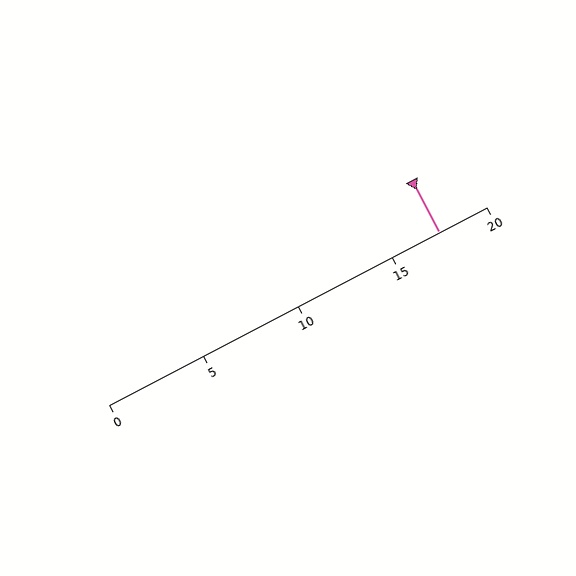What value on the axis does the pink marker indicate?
The marker indicates approximately 17.5.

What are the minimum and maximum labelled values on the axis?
The axis runs from 0 to 20.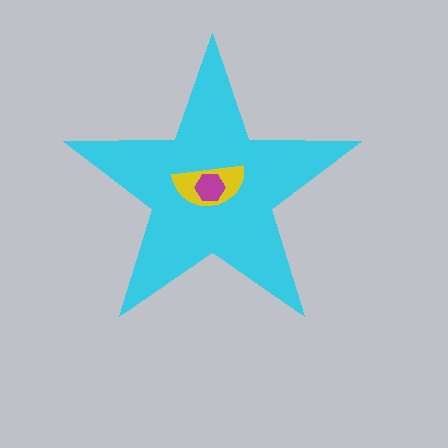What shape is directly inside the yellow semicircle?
The magenta hexagon.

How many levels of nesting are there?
3.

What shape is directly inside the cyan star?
The yellow semicircle.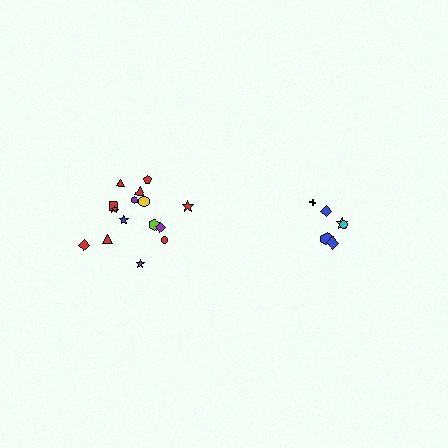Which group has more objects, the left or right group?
The left group.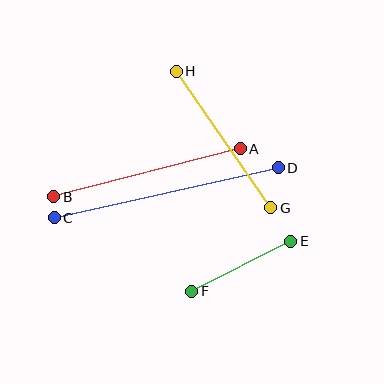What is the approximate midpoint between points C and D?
The midpoint is at approximately (166, 193) pixels.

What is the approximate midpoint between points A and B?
The midpoint is at approximately (147, 173) pixels.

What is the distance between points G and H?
The distance is approximately 166 pixels.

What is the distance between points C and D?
The distance is approximately 229 pixels.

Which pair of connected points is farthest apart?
Points C and D are farthest apart.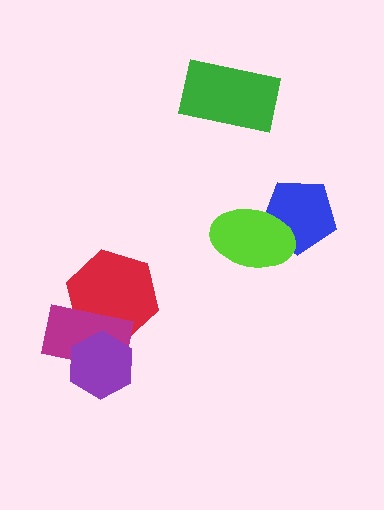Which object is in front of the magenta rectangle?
The purple hexagon is in front of the magenta rectangle.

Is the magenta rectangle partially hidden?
Yes, it is partially covered by another shape.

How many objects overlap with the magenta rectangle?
2 objects overlap with the magenta rectangle.